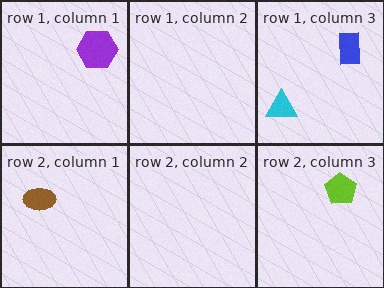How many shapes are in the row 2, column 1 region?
1.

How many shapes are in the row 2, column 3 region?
1.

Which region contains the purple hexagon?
The row 1, column 1 region.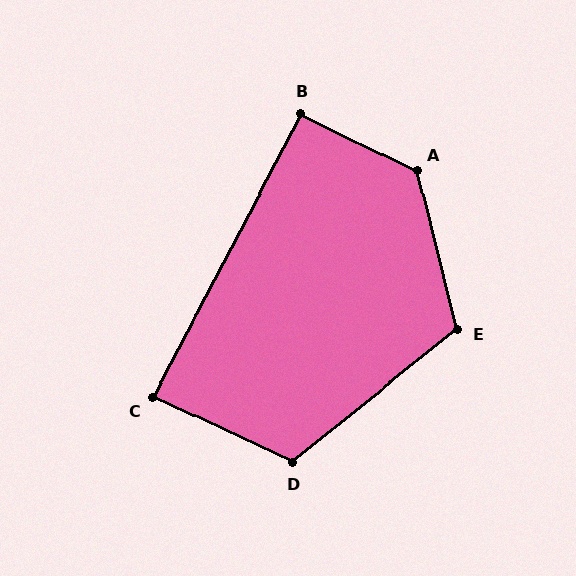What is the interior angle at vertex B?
Approximately 92 degrees (approximately right).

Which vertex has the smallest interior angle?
C, at approximately 87 degrees.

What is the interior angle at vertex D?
Approximately 116 degrees (obtuse).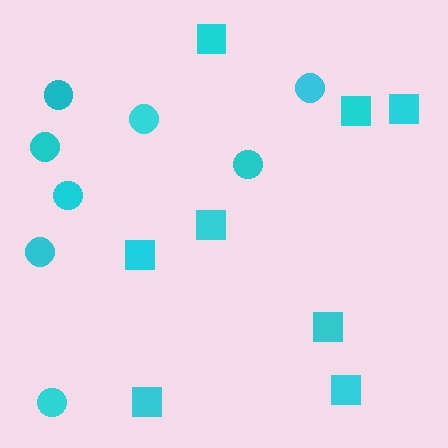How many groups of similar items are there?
There are 2 groups: one group of squares (8) and one group of circles (8).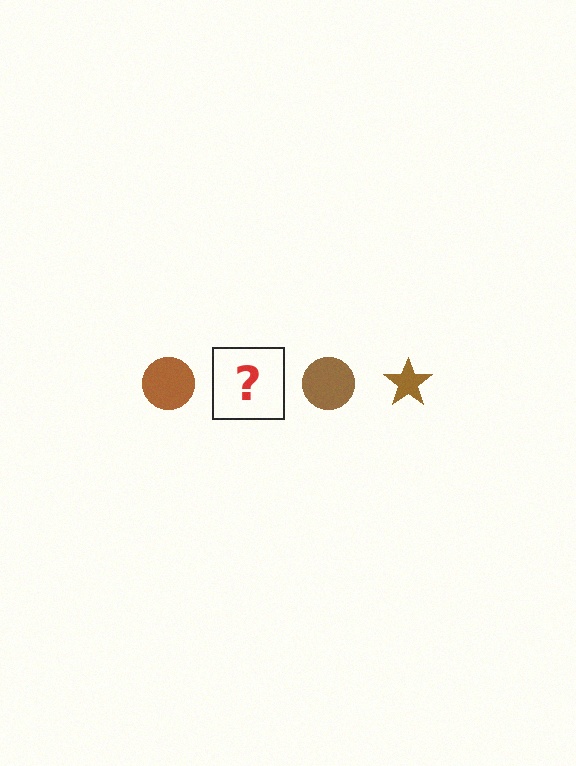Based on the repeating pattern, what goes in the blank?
The blank should be a brown star.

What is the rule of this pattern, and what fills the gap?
The rule is that the pattern cycles through circle, star shapes in brown. The gap should be filled with a brown star.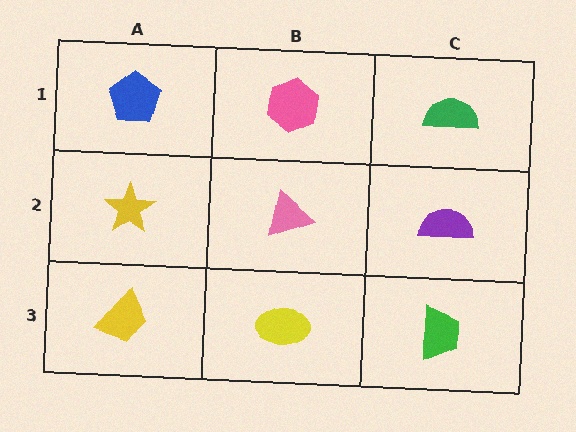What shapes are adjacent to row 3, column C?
A purple semicircle (row 2, column C), a yellow ellipse (row 3, column B).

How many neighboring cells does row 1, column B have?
3.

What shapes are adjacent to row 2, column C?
A green semicircle (row 1, column C), a green trapezoid (row 3, column C), a pink triangle (row 2, column B).